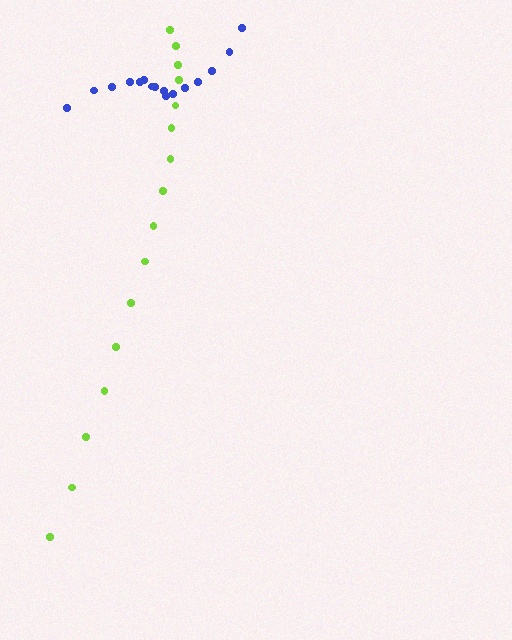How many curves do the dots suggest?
There are 2 distinct paths.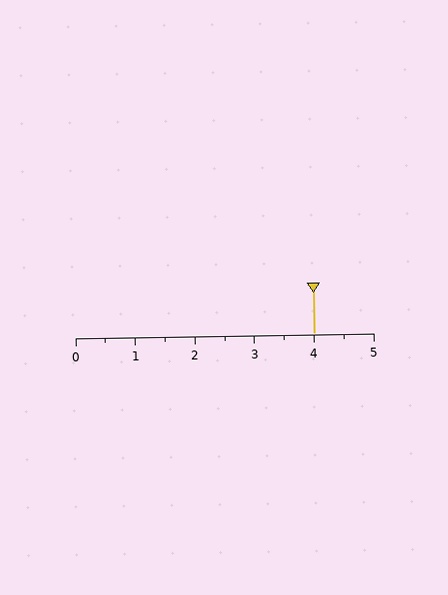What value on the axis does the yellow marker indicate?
The marker indicates approximately 4.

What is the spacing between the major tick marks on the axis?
The major ticks are spaced 1 apart.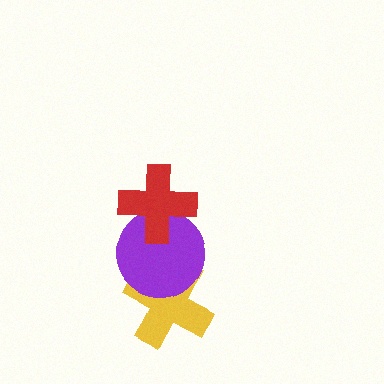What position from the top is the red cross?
The red cross is 1st from the top.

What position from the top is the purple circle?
The purple circle is 2nd from the top.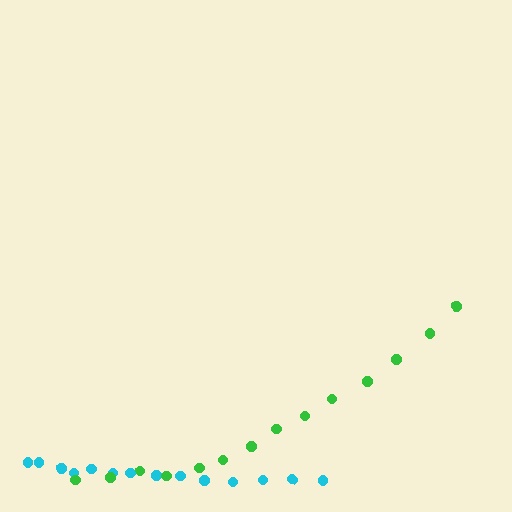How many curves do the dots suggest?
There are 2 distinct paths.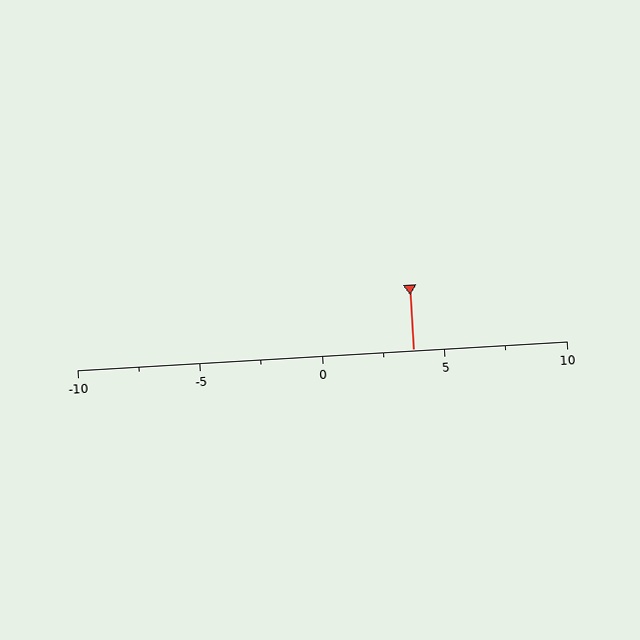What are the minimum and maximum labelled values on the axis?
The axis runs from -10 to 10.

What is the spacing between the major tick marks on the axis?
The major ticks are spaced 5 apart.